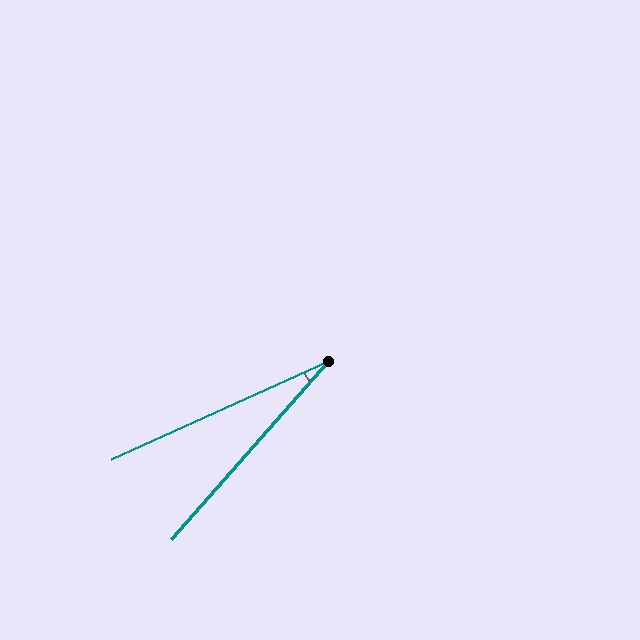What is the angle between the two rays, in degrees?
Approximately 24 degrees.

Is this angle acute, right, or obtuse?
It is acute.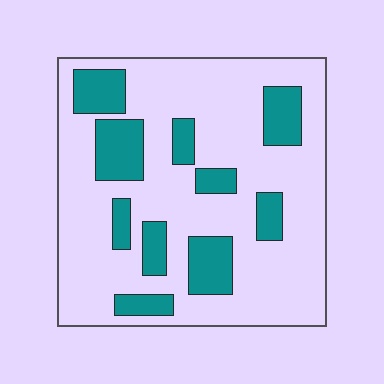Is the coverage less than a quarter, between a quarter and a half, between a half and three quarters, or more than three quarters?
Less than a quarter.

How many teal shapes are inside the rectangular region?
10.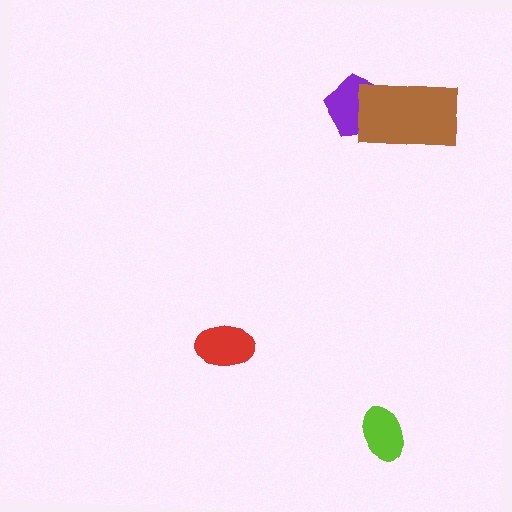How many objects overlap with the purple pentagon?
1 object overlaps with the purple pentagon.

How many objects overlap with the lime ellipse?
0 objects overlap with the lime ellipse.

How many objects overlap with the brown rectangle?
1 object overlaps with the brown rectangle.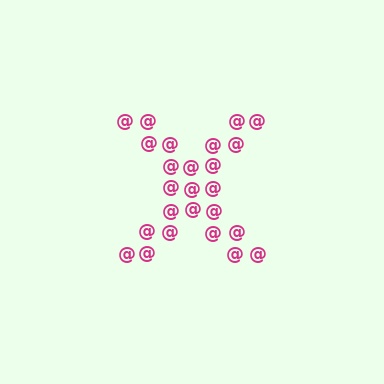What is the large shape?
The large shape is the letter X.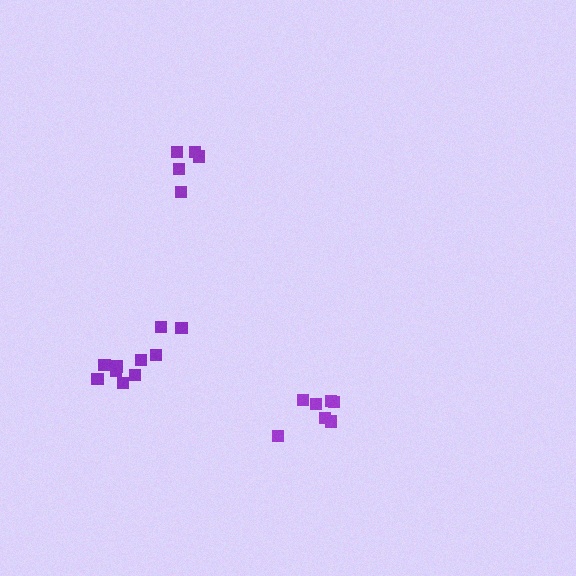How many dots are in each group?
Group 1: 10 dots, Group 2: 5 dots, Group 3: 7 dots (22 total).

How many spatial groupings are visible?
There are 3 spatial groupings.